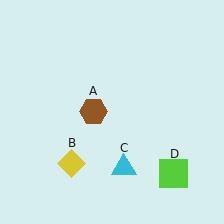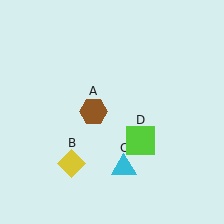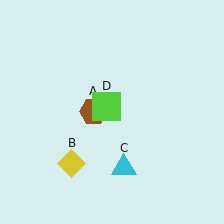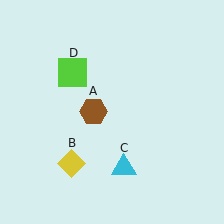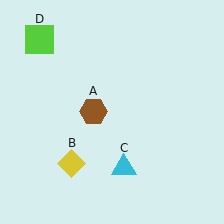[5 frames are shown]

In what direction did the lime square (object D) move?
The lime square (object D) moved up and to the left.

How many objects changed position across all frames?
1 object changed position: lime square (object D).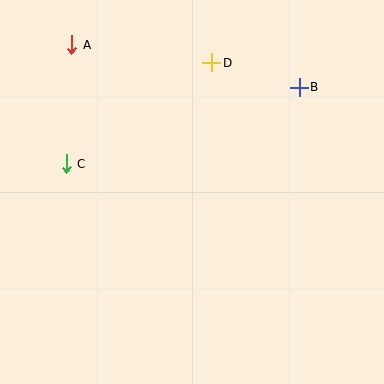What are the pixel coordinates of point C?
Point C is at (66, 164).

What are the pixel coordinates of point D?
Point D is at (212, 63).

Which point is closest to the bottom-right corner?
Point B is closest to the bottom-right corner.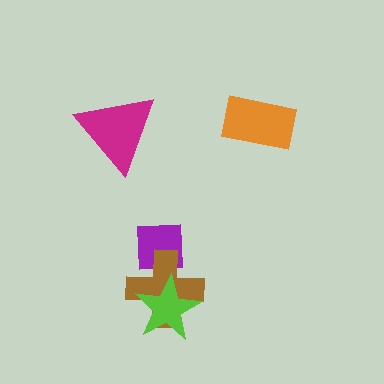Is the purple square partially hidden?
Yes, it is partially covered by another shape.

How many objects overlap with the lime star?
1 object overlaps with the lime star.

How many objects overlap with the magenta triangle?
0 objects overlap with the magenta triangle.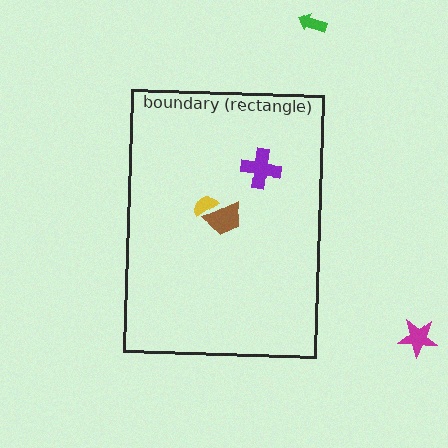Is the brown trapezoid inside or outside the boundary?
Inside.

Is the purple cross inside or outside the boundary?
Inside.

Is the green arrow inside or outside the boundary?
Outside.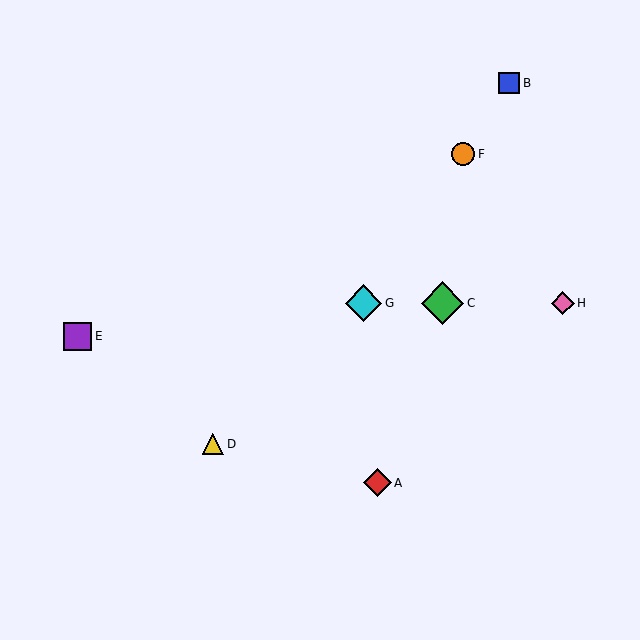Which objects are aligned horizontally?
Objects C, G, H are aligned horizontally.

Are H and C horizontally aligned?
Yes, both are at y≈303.